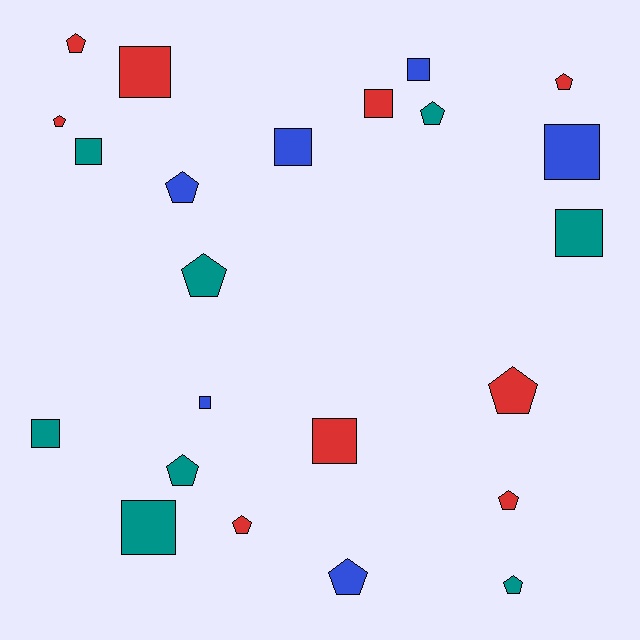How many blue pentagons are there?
There are 2 blue pentagons.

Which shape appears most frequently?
Pentagon, with 12 objects.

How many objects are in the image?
There are 23 objects.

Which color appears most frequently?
Red, with 9 objects.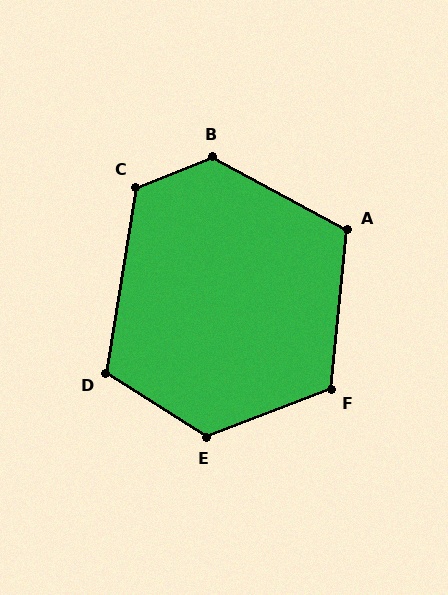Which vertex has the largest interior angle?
B, at approximately 130 degrees.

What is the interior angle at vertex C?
Approximately 121 degrees (obtuse).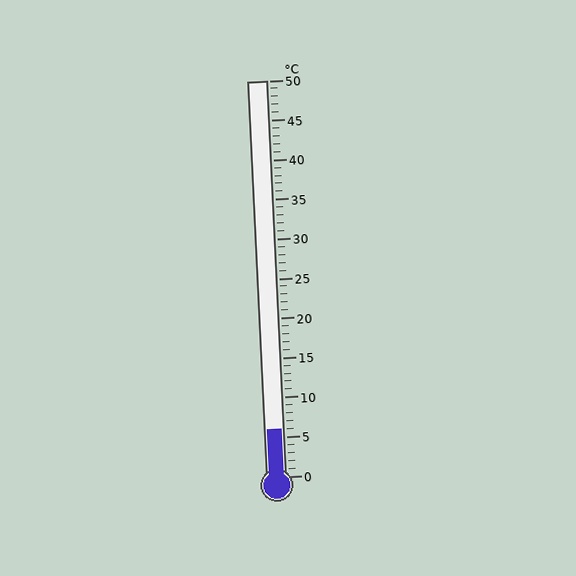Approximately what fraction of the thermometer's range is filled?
The thermometer is filled to approximately 10% of its range.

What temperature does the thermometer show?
The thermometer shows approximately 6°C.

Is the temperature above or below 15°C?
The temperature is below 15°C.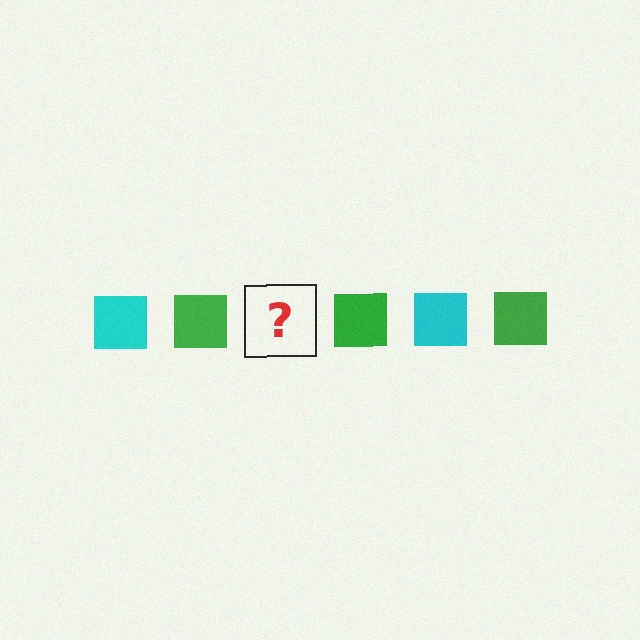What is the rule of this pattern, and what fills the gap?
The rule is that the pattern cycles through cyan, green squares. The gap should be filled with a cyan square.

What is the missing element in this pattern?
The missing element is a cyan square.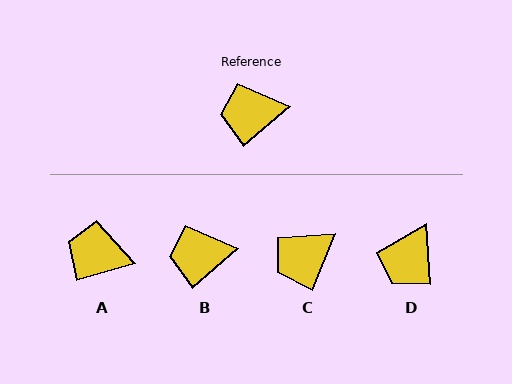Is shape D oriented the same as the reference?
No, it is off by about 54 degrees.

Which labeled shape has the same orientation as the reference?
B.